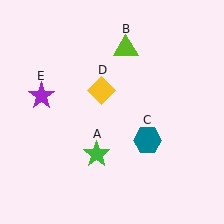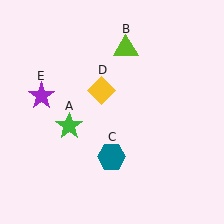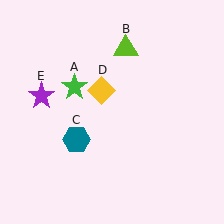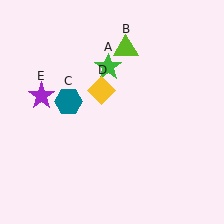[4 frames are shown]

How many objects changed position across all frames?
2 objects changed position: green star (object A), teal hexagon (object C).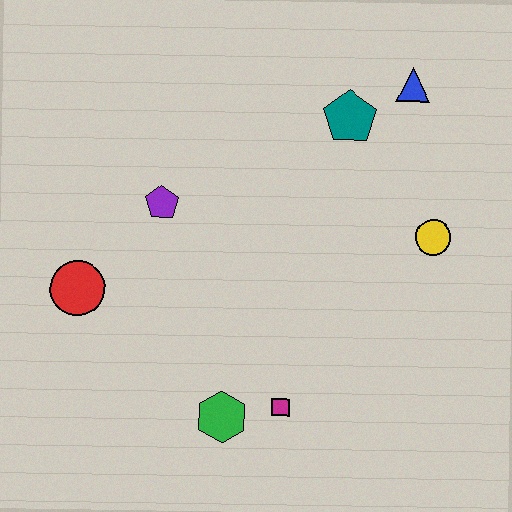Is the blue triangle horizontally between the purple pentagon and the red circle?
No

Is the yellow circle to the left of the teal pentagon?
No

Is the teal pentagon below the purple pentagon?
No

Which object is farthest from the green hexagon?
The blue triangle is farthest from the green hexagon.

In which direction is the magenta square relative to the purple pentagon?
The magenta square is below the purple pentagon.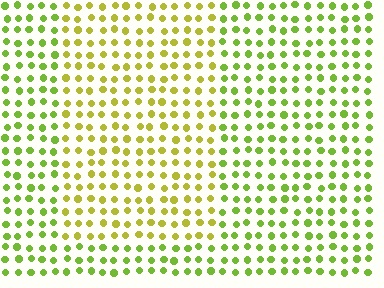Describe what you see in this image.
The image is filled with small lime elements in a uniform arrangement. A rectangle-shaped region is visible where the elements are tinted to a slightly different hue, forming a subtle color boundary.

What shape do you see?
I see a rectangle.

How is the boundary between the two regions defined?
The boundary is defined purely by a slight shift in hue (about 29 degrees). Spacing, size, and orientation are identical on both sides.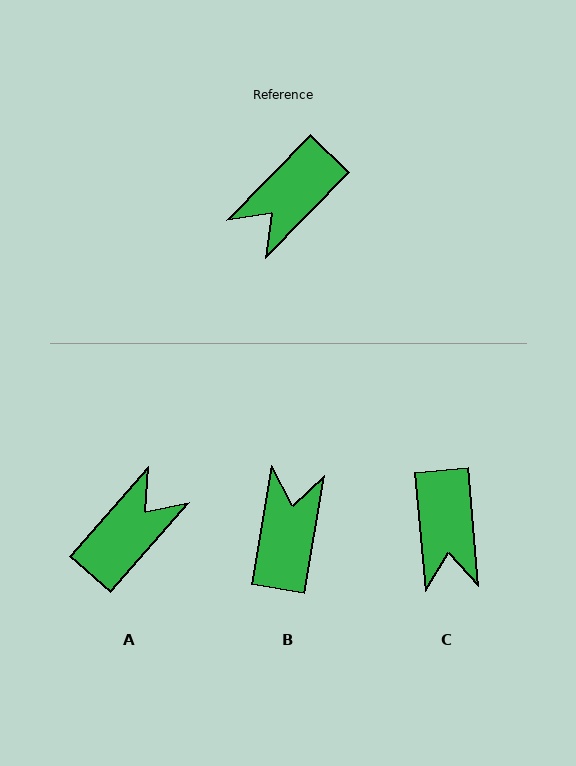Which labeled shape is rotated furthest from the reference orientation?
A, about 177 degrees away.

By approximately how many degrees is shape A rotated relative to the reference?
Approximately 177 degrees clockwise.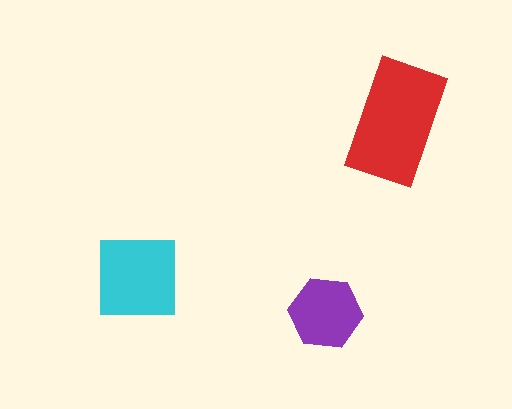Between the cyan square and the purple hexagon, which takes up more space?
The cyan square.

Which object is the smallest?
The purple hexagon.